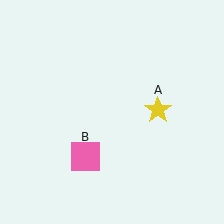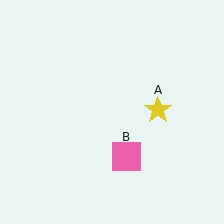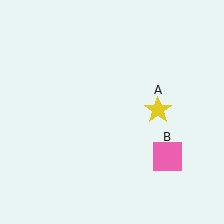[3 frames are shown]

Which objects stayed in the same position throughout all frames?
Yellow star (object A) remained stationary.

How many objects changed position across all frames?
1 object changed position: pink square (object B).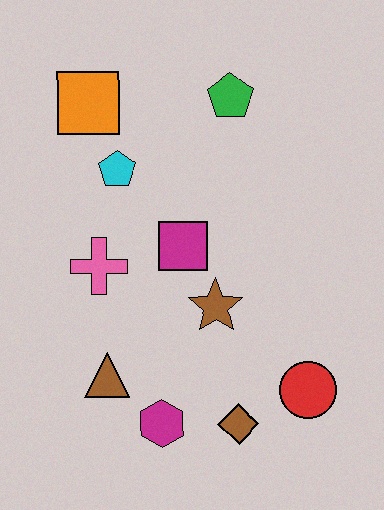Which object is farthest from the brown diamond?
The orange square is farthest from the brown diamond.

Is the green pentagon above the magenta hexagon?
Yes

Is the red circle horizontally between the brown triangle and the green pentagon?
No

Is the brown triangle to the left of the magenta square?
Yes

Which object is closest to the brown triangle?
The magenta hexagon is closest to the brown triangle.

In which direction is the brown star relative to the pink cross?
The brown star is to the right of the pink cross.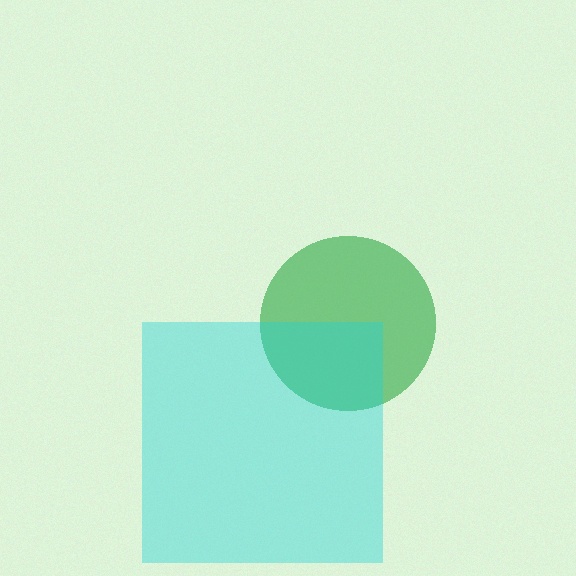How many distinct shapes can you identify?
There are 2 distinct shapes: a green circle, a cyan square.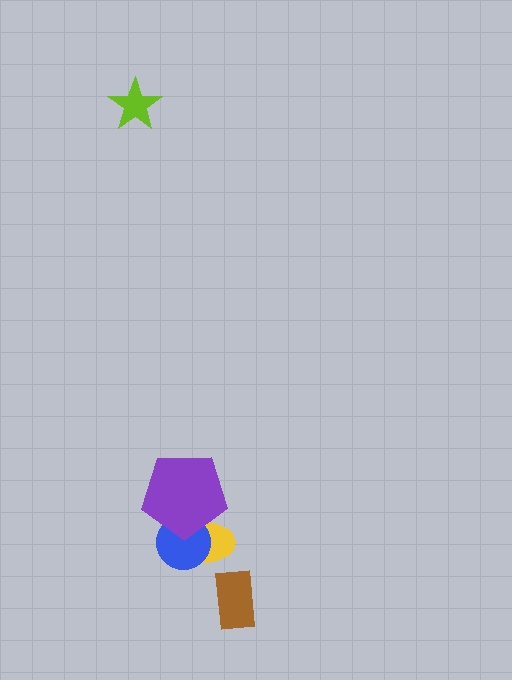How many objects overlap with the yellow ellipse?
2 objects overlap with the yellow ellipse.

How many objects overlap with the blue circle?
2 objects overlap with the blue circle.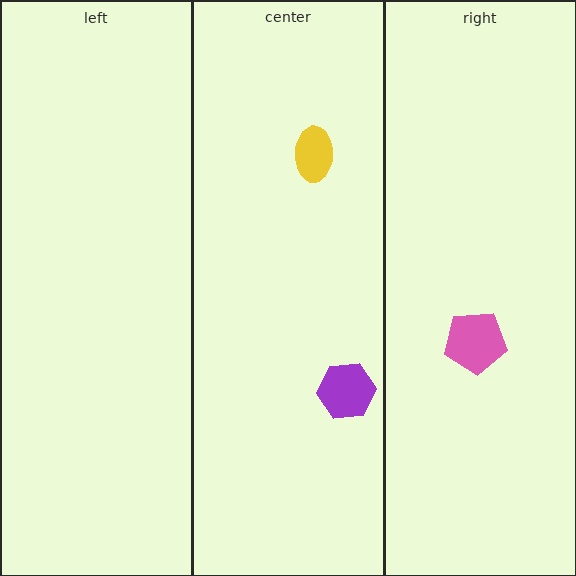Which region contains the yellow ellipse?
The center region.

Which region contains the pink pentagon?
The right region.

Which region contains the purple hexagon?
The center region.